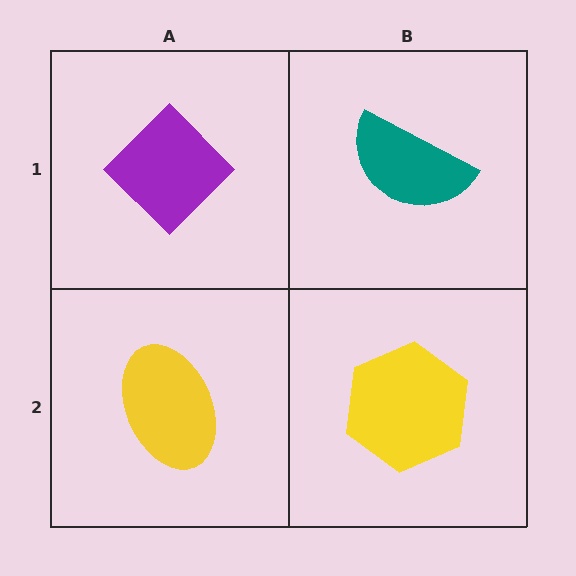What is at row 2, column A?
A yellow ellipse.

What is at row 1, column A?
A purple diamond.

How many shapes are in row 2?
2 shapes.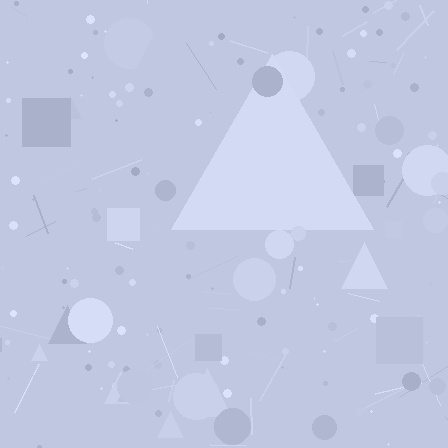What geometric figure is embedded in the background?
A triangle is embedded in the background.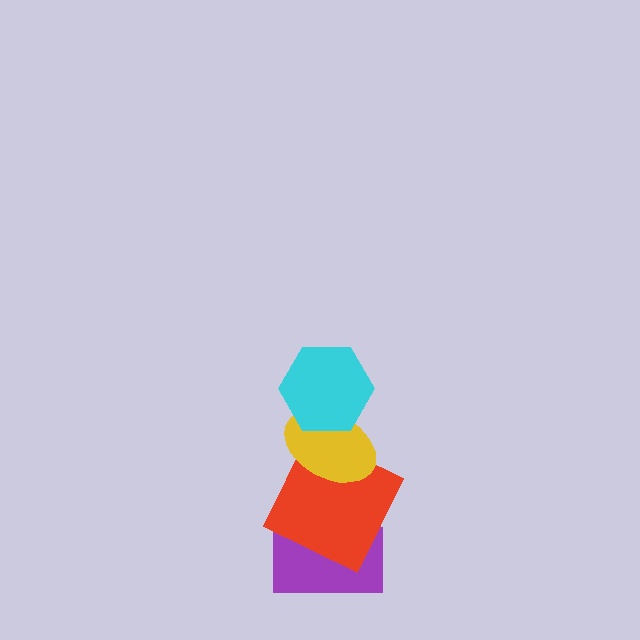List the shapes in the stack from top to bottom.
From top to bottom: the cyan hexagon, the yellow ellipse, the red square, the purple rectangle.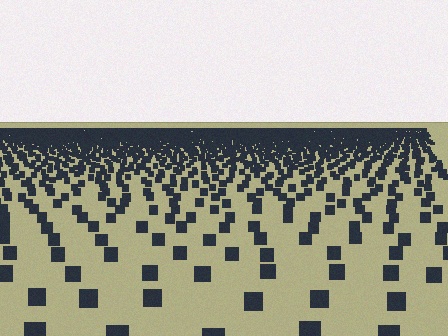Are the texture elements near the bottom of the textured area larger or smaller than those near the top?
Larger. Near the bottom, elements are closer to the viewer and appear at a bigger on-screen size.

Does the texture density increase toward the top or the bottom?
Density increases toward the top.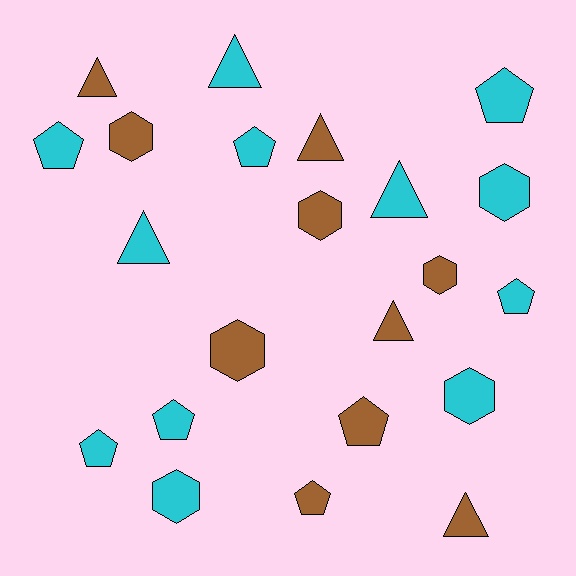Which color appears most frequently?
Cyan, with 12 objects.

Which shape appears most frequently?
Pentagon, with 8 objects.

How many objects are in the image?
There are 22 objects.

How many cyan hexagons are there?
There are 3 cyan hexagons.